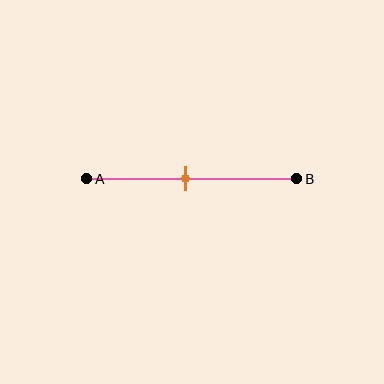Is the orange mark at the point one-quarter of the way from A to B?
No, the mark is at about 45% from A, not at the 25% one-quarter point.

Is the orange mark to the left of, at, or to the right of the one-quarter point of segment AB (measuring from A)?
The orange mark is to the right of the one-quarter point of segment AB.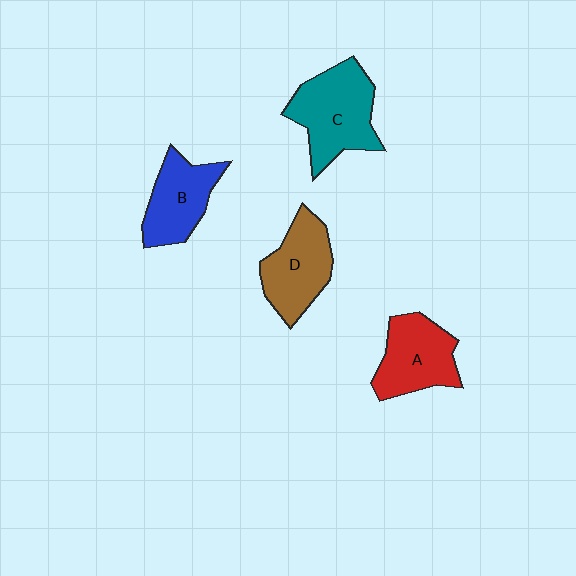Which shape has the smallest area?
Shape B (blue).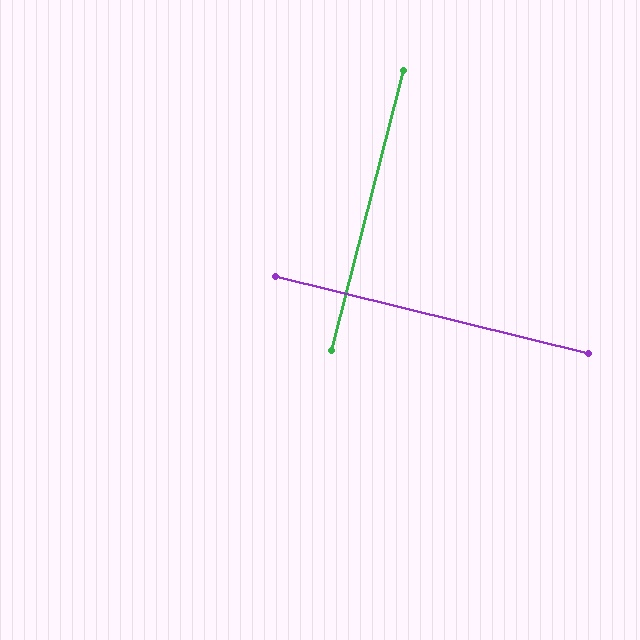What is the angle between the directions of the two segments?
Approximately 89 degrees.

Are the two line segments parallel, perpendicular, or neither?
Perpendicular — they meet at approximately 89°.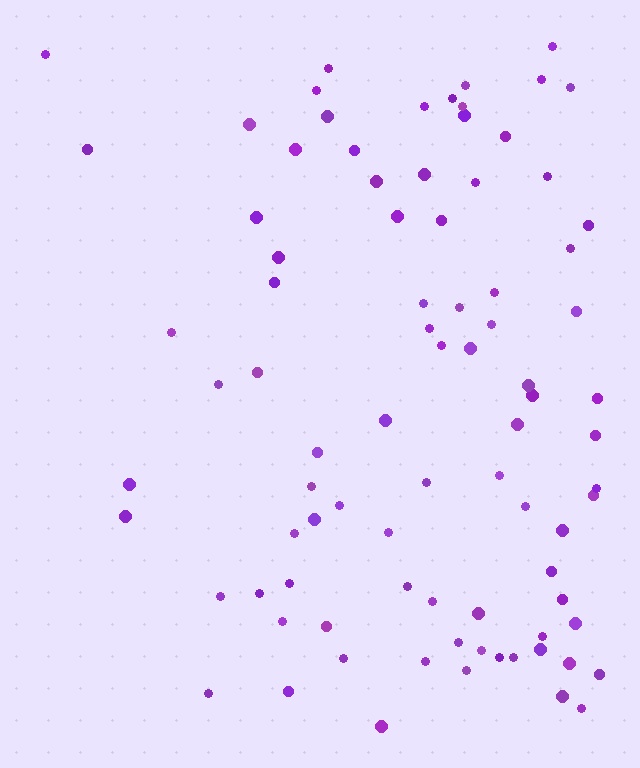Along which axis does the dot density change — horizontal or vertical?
Horizontal.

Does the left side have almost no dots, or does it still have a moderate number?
Still a moderate number, just noticeably fewer than the right.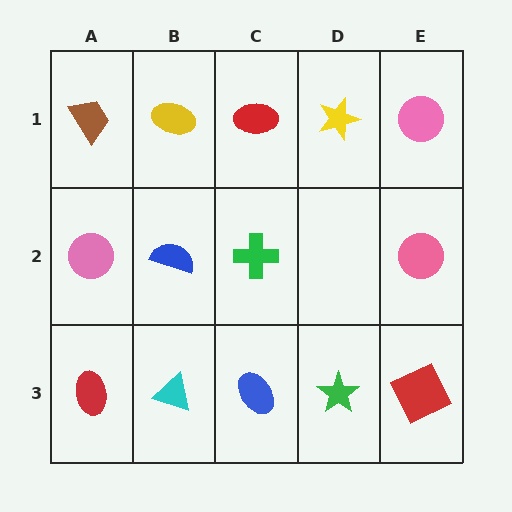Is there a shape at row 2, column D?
No, that cell is empty.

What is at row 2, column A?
A pink circle.